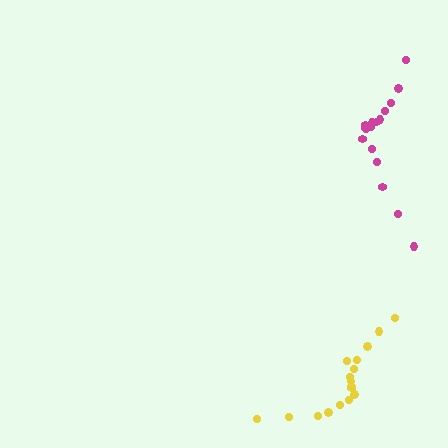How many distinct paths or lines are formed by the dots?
There are 2 distinct paths.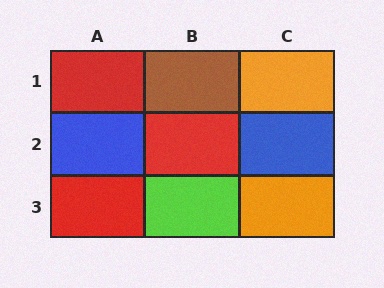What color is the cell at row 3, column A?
Red.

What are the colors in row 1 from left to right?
Red, brown, orange.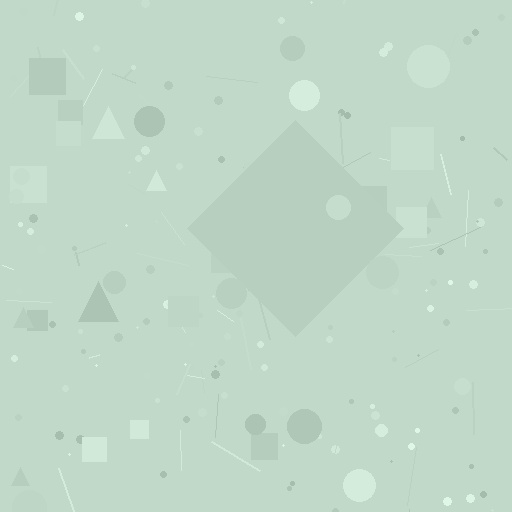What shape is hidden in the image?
A diamond is hidden in the image.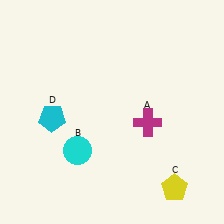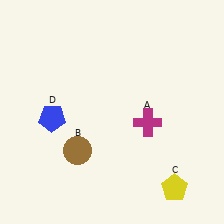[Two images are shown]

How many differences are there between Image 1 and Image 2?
There are 2 differences between the two images.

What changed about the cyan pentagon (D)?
In Image 1, D is cyan. In Image 2, it changed to blue.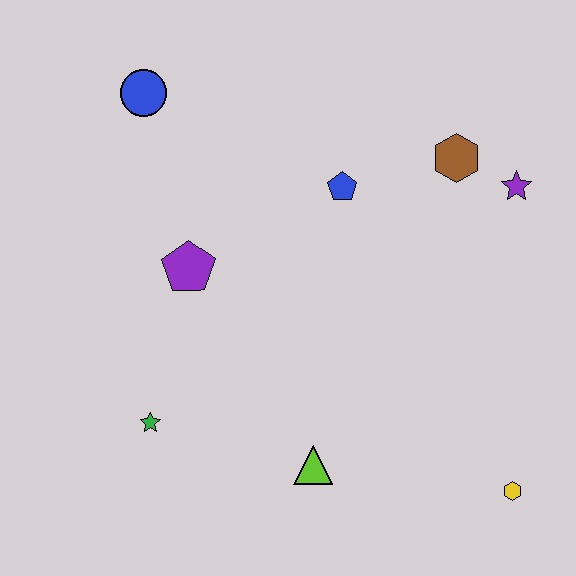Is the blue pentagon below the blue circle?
Yes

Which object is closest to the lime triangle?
The green star is closest to the lime triangle.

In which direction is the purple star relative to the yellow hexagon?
The purple star is above the yellow hexagon.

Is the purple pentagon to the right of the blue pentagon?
No